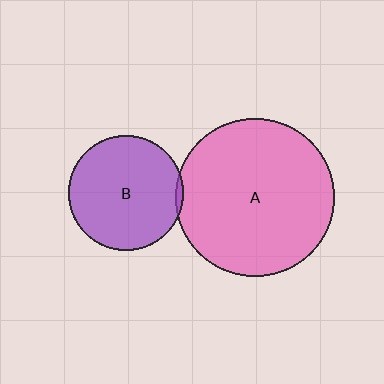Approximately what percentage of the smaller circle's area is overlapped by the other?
Approximately 5%.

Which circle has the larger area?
Circle A (pink).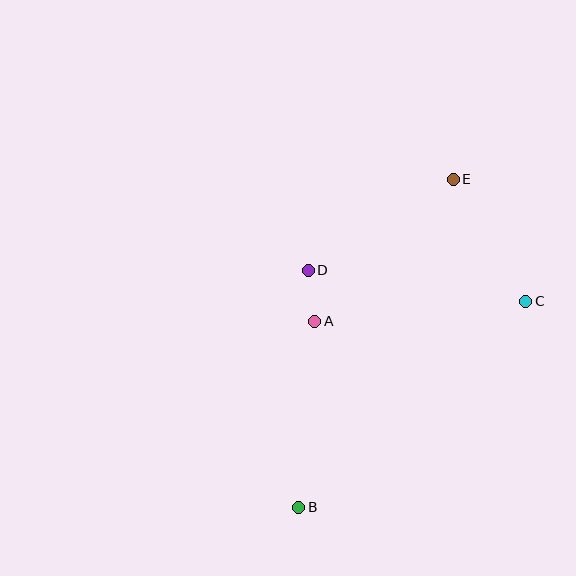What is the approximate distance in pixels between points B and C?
The distance between B and C is approximately 306 pixels.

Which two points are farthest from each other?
Points B and E are farthest from each other.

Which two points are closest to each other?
Points A and D are closest to each other.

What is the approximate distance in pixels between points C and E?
The distance between C and E is approximately 142 pixels.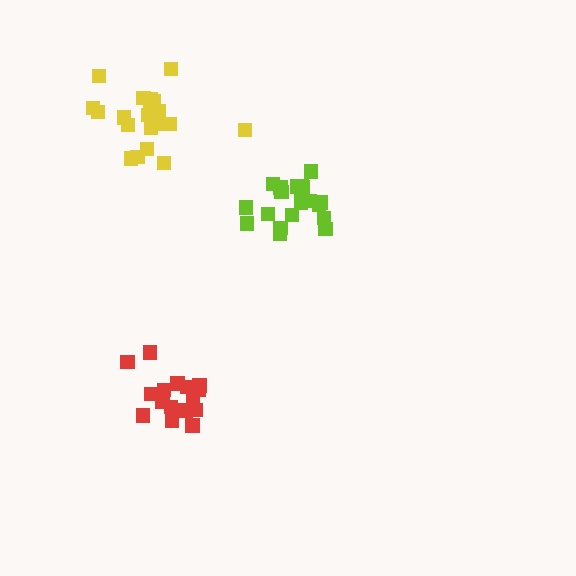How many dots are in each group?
Group 1: 20 dots, Group 2: 17 dots, Group 3: 20 dots (57 total).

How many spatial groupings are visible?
There are 3 spatial groupings.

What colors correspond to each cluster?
The clusters are colored: lime, red, yellow.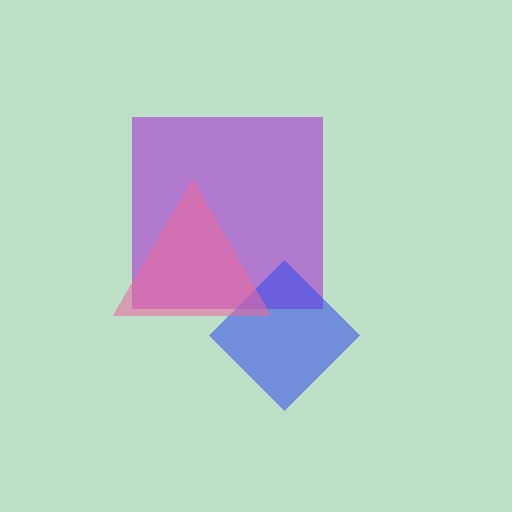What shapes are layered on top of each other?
The layered shapes are: a purple square, a blue diamond, a pink triangle.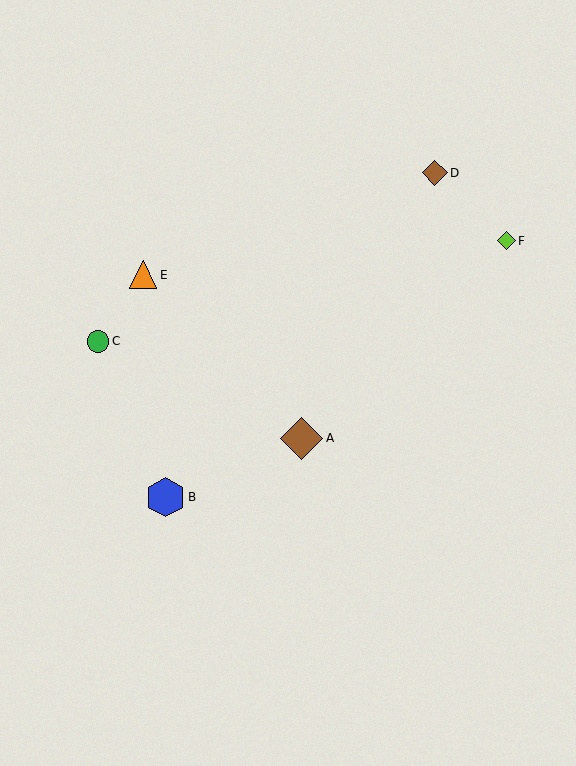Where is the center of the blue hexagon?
The center of the blue hexagon is at (165, 497).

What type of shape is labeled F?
Shape F is a lime diamond.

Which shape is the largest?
The brown diamond (labeled A) is the largest.